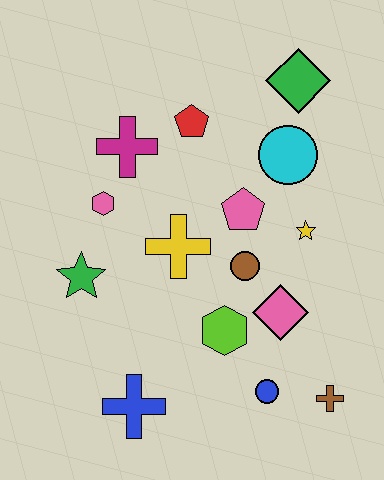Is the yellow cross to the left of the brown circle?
Yes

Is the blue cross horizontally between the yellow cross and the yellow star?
No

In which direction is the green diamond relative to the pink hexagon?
The green diamond is to the right of the pink hexagon.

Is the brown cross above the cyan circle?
No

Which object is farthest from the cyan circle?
The blue cross is farthest from the cyan circle.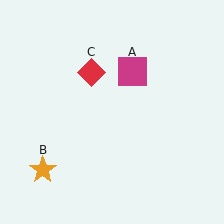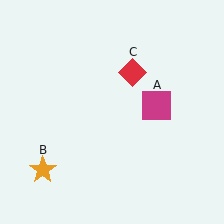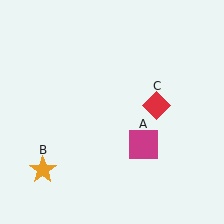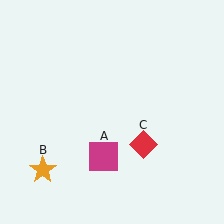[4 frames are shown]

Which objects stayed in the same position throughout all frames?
Orange star (object B) remained stationary.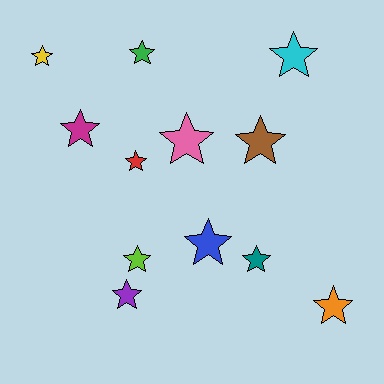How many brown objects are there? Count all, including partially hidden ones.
There is 1 brown object.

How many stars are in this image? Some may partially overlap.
There are 12 stars.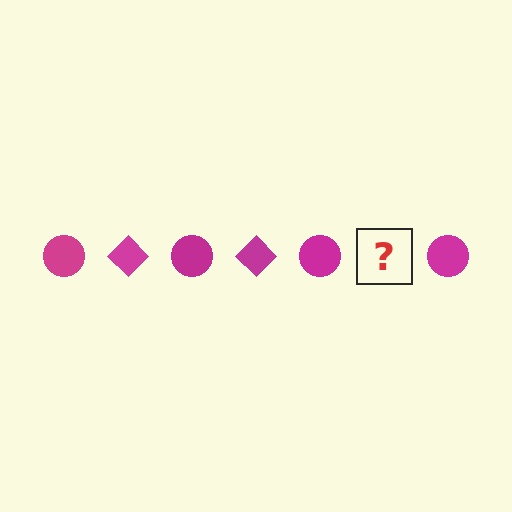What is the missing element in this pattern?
The missing element is a magenta diamond.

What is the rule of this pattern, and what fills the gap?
The rule is that the pattern cycles through circle, diamond shapes in magenta. The gap should be filled with a magenta diamond.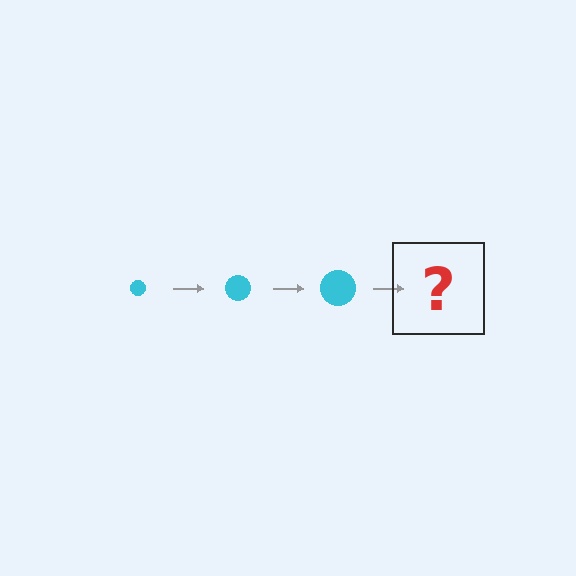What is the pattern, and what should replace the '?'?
The pattern is that the circle gets progressively larger each step. The '?' should be a cyan circle, larger than the previous one.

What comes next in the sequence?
The next element should be a cyan circle, larger than the previous one.